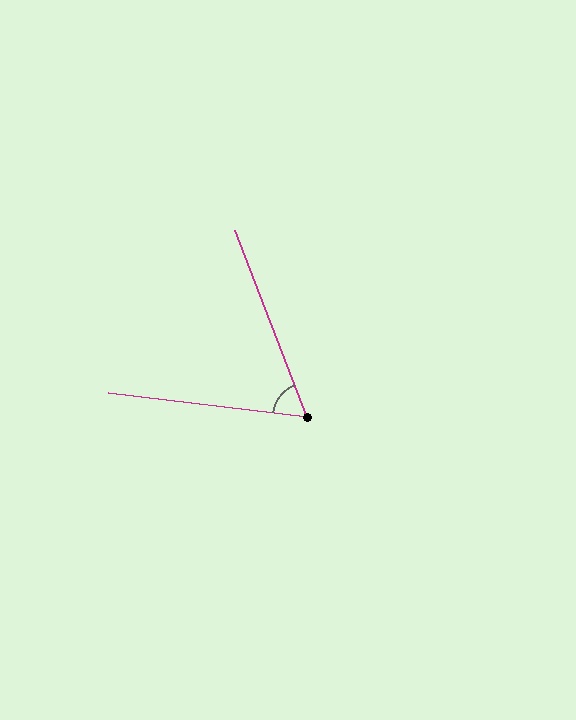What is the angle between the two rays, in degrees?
Approximately 62 degrees.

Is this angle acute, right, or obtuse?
It is acute.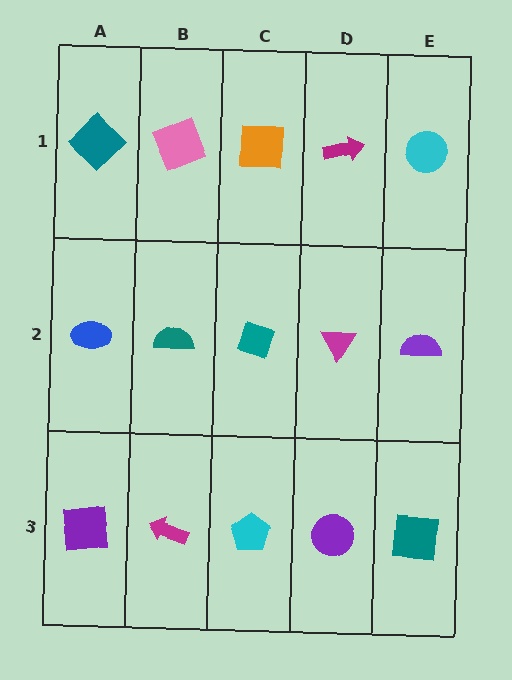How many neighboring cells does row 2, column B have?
4.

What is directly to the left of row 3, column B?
A purple square.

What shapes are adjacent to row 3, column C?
A teal diamond (row 2, column C), a magenta arrow (row 3, column B), a purple circle (row 3, column D).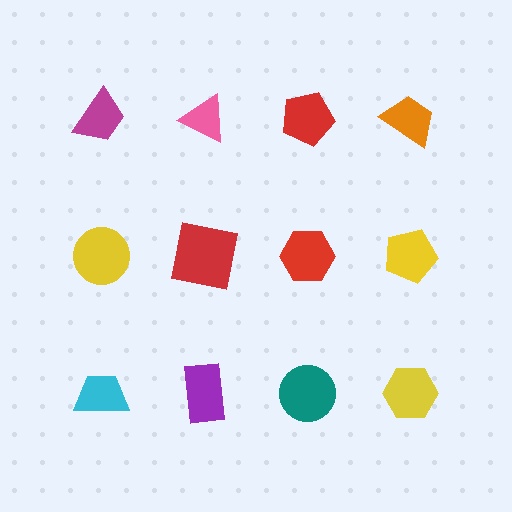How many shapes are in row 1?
4 shapes.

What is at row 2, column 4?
A yellow pentagon.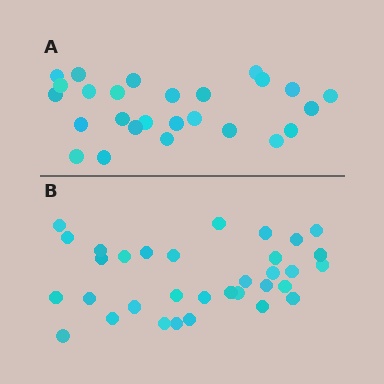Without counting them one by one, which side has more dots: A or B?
Region B (the bottom region) has more dots.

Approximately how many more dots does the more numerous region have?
Region B has roughly 8 or so more dots than region A.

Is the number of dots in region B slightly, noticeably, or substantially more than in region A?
Region B has noticeably more, but not dramatically so. The ratio is roughly 1.3 to 1.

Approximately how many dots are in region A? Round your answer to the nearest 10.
About 30 dots. (The exact count is 26, which rounds to 30.)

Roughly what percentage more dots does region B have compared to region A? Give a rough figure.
About 25% more.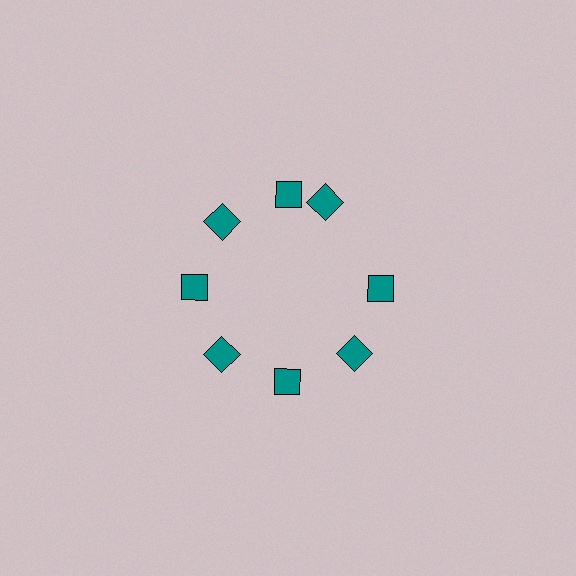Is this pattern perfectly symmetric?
No. The 8 teal diamonds are arranged in a ring, but one element near the 2 o'clock position is rotated out of alignment along the ring, breaking the 8-fold rotational symmetry.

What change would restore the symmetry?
The symmetry would be restored by rotating it back into even spacing with its neighbors so that all 8 diamonds sit at equal angles and equal distance from the center.